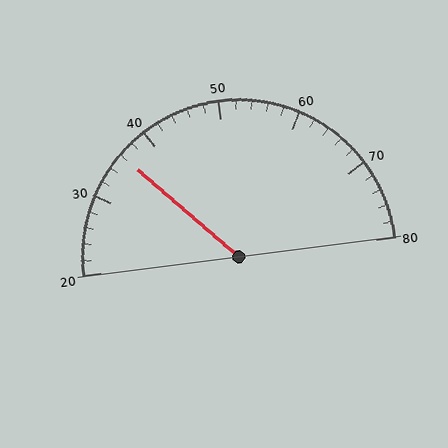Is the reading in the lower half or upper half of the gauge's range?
The reading is in the lower half of the range (20 to 80).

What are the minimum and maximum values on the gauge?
The gauge ranges from 20 to 80.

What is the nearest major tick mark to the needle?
The nearest major tick mark is 40.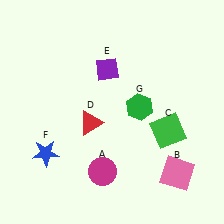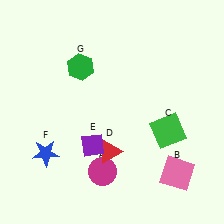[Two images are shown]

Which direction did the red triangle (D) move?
The red triangle (D) moved down.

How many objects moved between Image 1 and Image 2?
3 objects moved between the two images.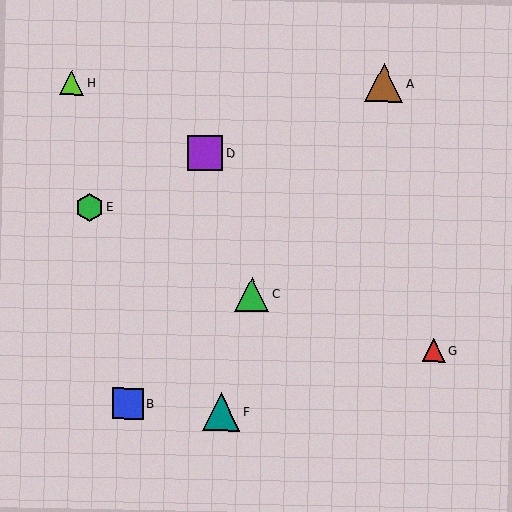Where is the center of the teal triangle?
The center of the teal triangle is at (221, 412).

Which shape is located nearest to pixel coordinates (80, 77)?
The lime triangle (labeled H) at (72, 83) is nearest to that location.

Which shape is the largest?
The brown triangle (labeled A) is the largest.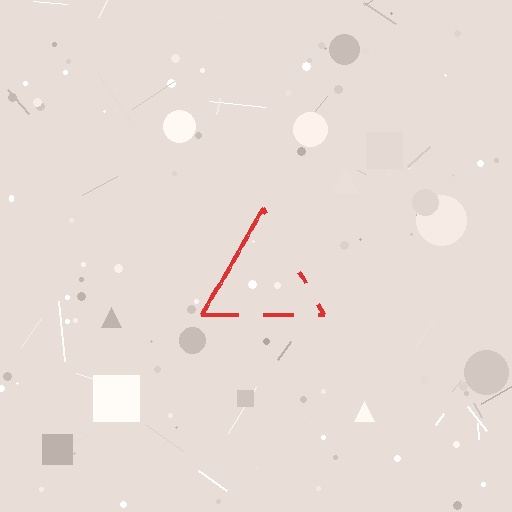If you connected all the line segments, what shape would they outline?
They would outline a triangle.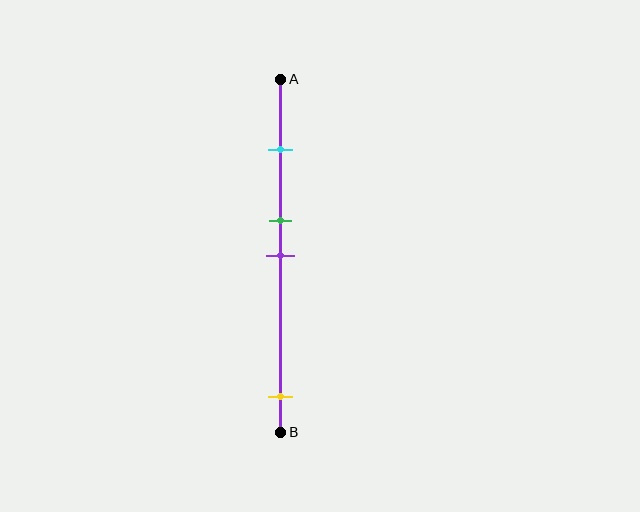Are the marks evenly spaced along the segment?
No, the marks are not evenly spaced.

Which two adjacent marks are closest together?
The green and purple marks are the closest adjacent pair.